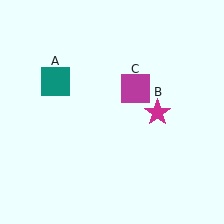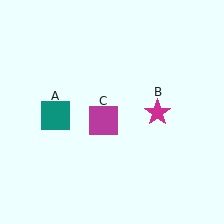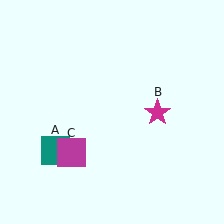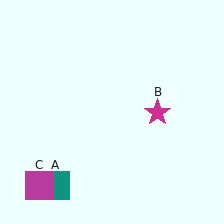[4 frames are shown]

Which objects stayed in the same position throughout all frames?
Magenta star (object B) remained stationary.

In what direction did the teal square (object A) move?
The teal square (object A) moved down.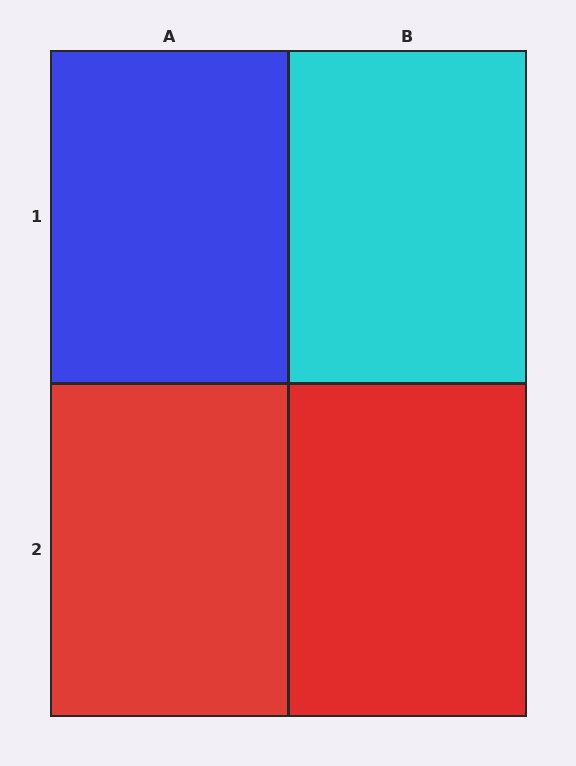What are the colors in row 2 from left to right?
Red, red.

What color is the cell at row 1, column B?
Cyan.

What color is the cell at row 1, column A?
Blue.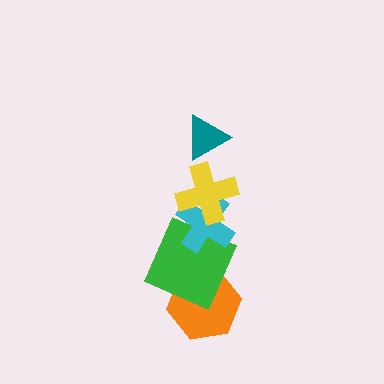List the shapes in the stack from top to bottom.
From top to bottom: the teal triangle, the yellow cross, the cyan cross, the green square, the orange hexagon.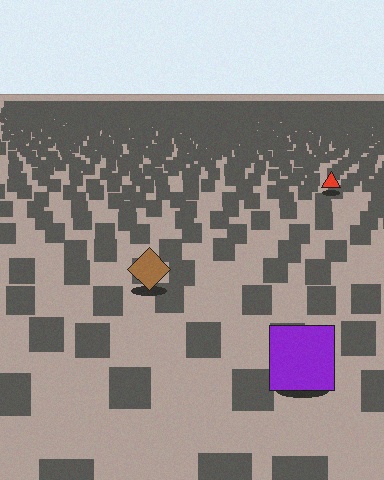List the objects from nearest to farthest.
From nearest to farthest: the purple square, the brown diamond, the red triangle.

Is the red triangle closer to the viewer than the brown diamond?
No. The brown diamond is closer — you can tell from the texture gradient: the ground texture is coarser near it.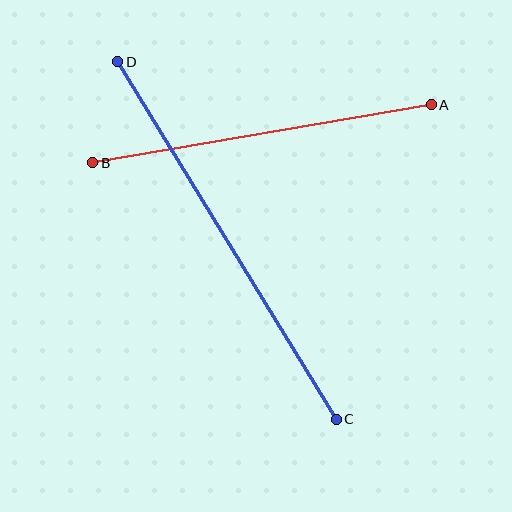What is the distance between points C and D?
The distance is approximately 419 pixels.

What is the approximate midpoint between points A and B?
The midpoint is at approximately (262, 134) pixels.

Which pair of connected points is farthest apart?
Points C and D are farthest apart.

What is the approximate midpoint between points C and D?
The midpoint is at approximately (227, 241) pixels.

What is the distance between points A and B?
The distance is approximately 344 pixels.